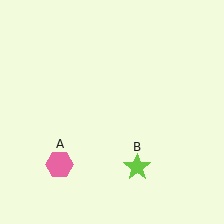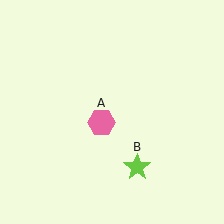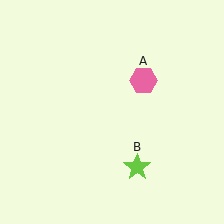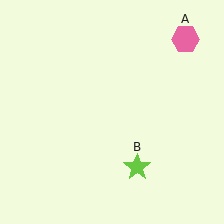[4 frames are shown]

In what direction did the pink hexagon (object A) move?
The pink hexagon (object A) moved up and to the right.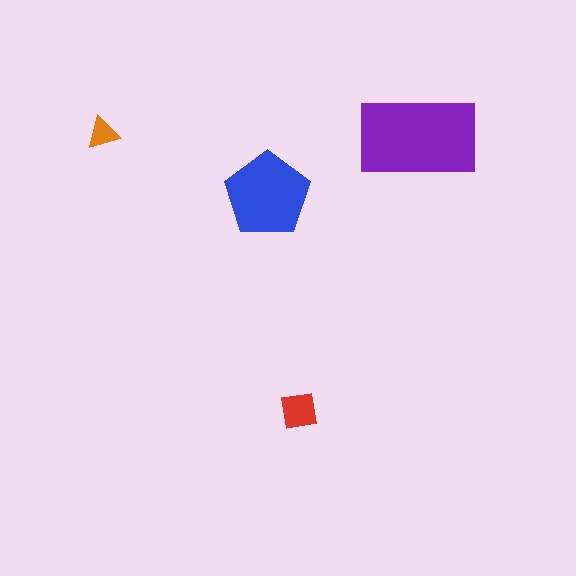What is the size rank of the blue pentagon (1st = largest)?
2nd.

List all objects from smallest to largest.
The orange triangle, the red square, the blue pentagon, the purple rectangle.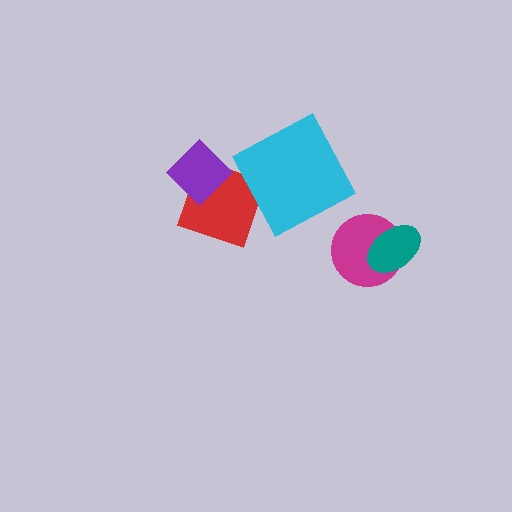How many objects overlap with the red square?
1 object overlaps with the red square.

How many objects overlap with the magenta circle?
1 object overlaps with the magenta circle.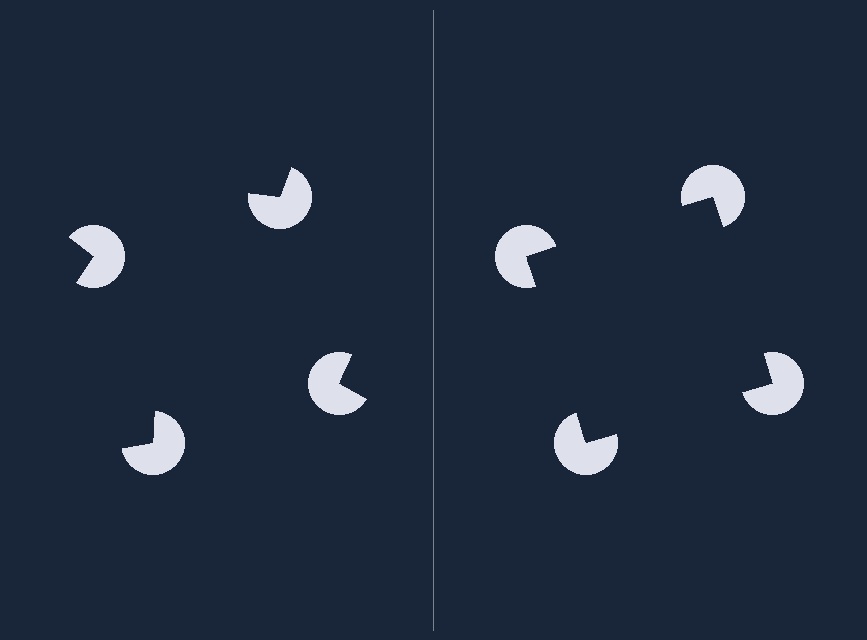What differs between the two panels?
The pac-man discs are positioned identically on both sides; only the wedge orientations differ. On the right they align to a square; on the left they are misaligned.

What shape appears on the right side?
An illusory square.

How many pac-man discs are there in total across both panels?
8 — 4 on each side.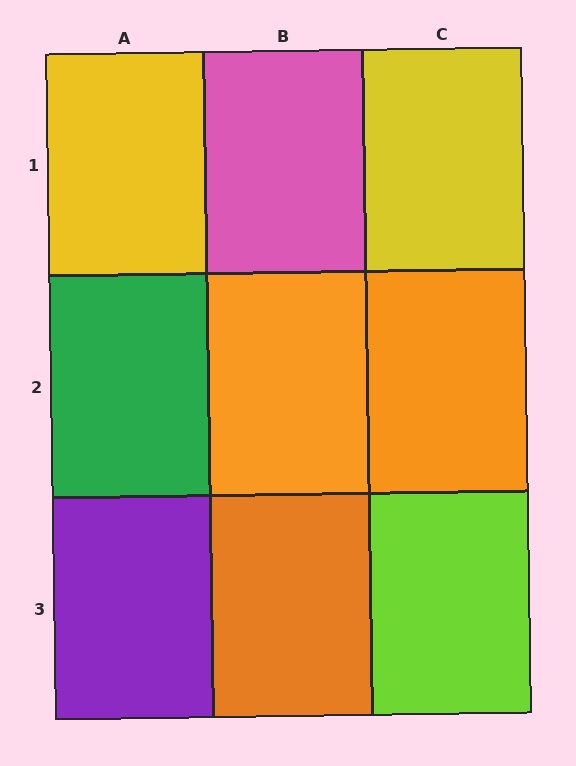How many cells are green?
1 cell is green.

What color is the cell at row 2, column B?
Orange.